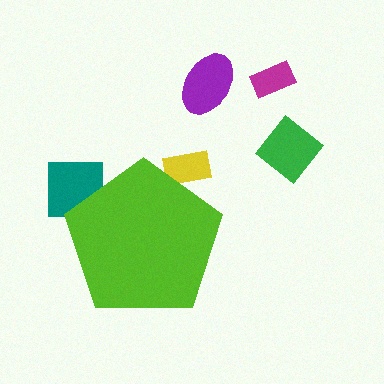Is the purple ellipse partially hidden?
No, the purple ellipse is fully visible.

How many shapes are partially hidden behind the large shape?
2 shapes are partially hidden.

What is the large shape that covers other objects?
A lime pentagon.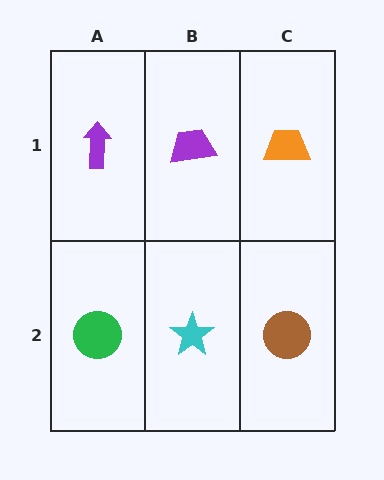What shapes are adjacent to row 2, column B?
A purple trapezoid (row 1, column B), a green circle (row 2, column A), a brown circle (row 2, column C).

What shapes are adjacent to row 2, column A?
A purple arrow (row 1, column A), a cyan star (row 2, column B).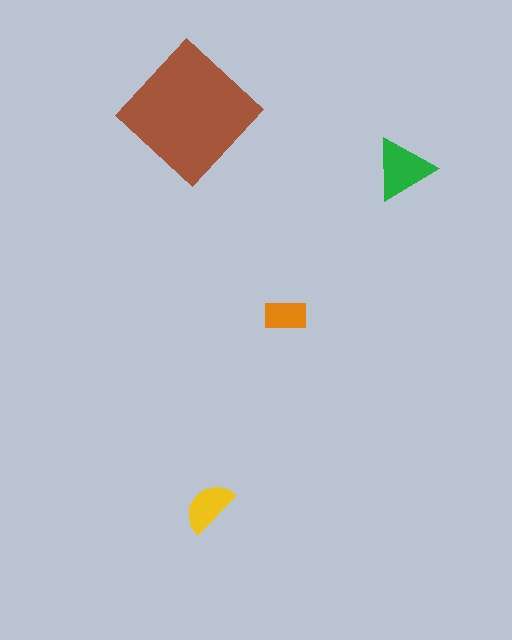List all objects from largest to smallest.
The brown diamond, the green triangle, the yellow semicircle, the orange rectangle.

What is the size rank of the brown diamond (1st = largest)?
1st.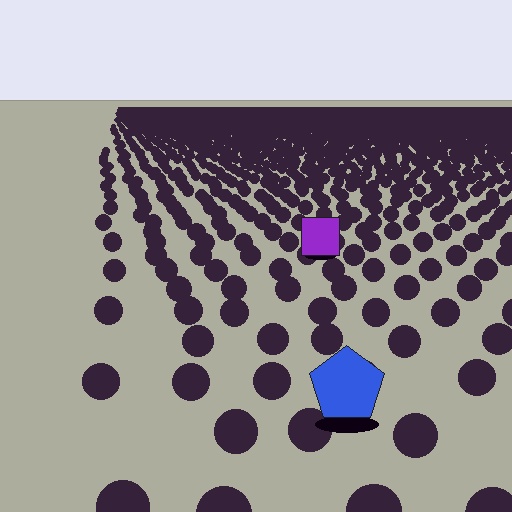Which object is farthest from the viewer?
The purple square is farthest from the viewer. It appears smaller and the ground texture around it is denser.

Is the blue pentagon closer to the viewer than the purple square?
Yes. The blue pentagon is closer — you can tell from the texture gradient: the ground texture is coarser near it.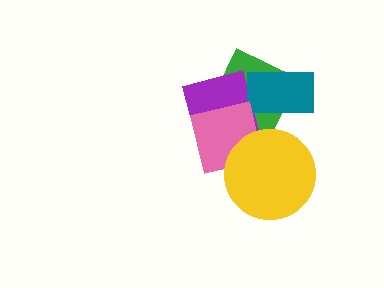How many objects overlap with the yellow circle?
1 object overlaps with the yellow circle.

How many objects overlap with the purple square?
2 objects overlap with the purple square.